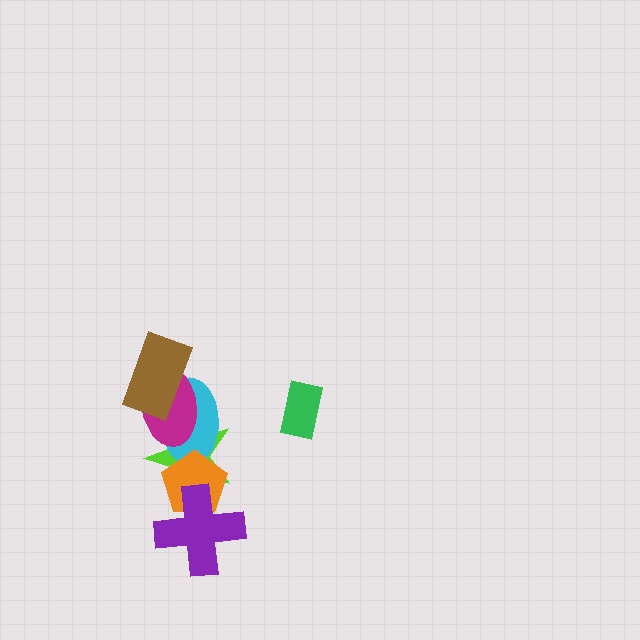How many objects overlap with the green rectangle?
0 objects overlap with the green rectangle.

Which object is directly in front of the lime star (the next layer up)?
The cyan ellipse is directly in front of the lime star.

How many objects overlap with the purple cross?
2 objects overlap with the purple cross.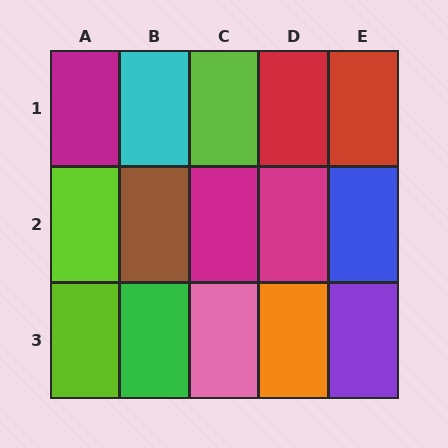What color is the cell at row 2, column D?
Magenta.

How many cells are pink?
1 cell is pink.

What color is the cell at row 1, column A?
Magenta.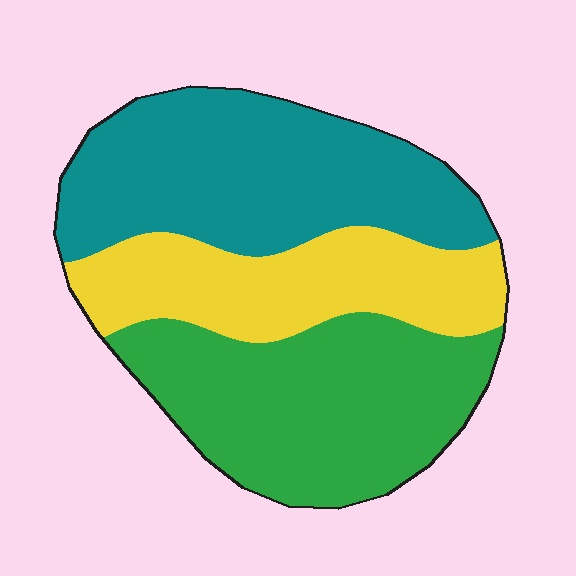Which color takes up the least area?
Yellow, at roughly 25%.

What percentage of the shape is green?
Green covers roughly 35% of the shape.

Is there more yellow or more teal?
Teal.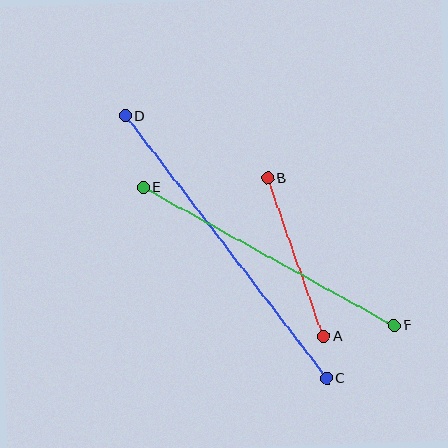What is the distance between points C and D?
The distance is approximately 330 pixels.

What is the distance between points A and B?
The distance is approximately 168 pixels.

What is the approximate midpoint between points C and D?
The midpoint is at approximately (226, 247) pixels.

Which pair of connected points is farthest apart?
Points C and D are farthest apart.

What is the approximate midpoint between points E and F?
The midpoint is at approximately (268, 256) pixels.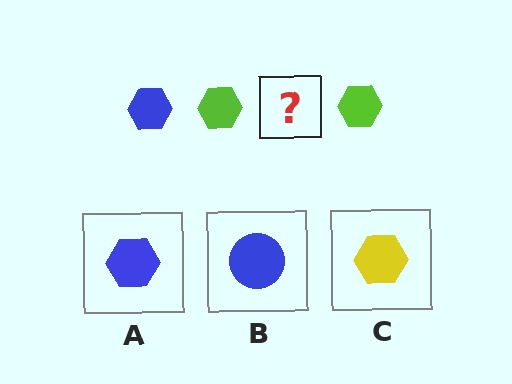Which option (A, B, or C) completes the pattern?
A.